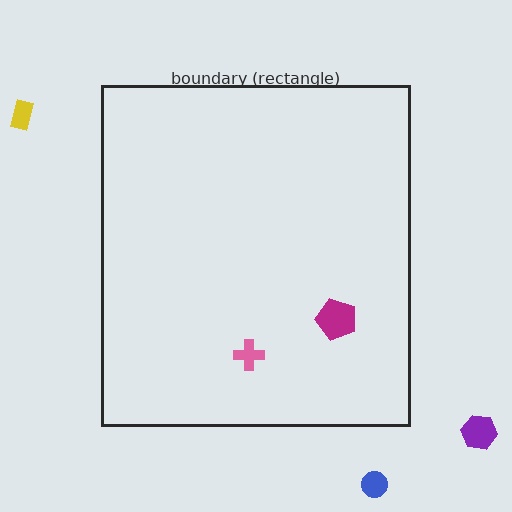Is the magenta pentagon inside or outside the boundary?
Inside.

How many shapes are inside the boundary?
2 inside, 3 outside.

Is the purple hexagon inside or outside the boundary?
Outside.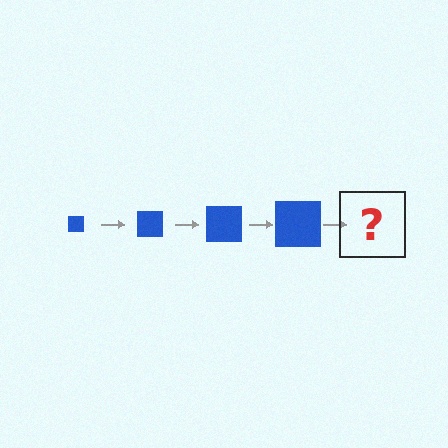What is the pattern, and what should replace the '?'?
The pattern is that the square gets progressively larger each step. The '?' should be a blue square, larger than the previous one.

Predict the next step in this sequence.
The next step is a blue square, larger than the previous one.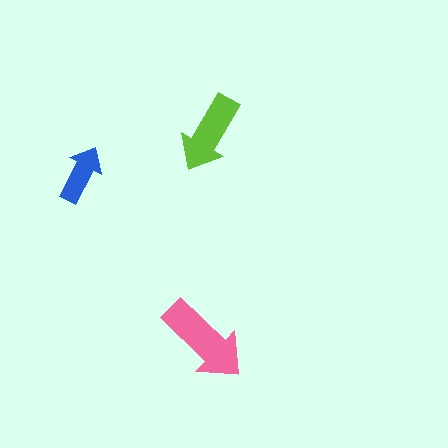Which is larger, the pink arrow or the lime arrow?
The pink one.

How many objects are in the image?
There are 3 objects in the image.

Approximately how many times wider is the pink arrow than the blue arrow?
About 1.5 times wider.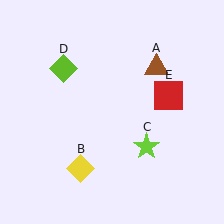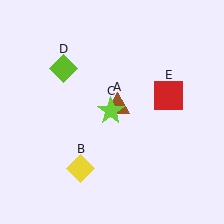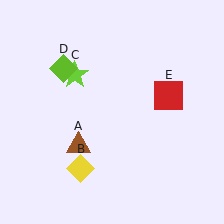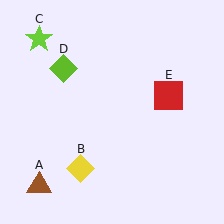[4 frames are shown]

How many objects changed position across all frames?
2 objects changed position: brown triangle (object A), lime star (object C).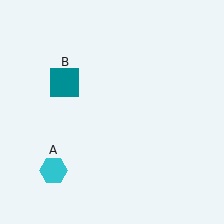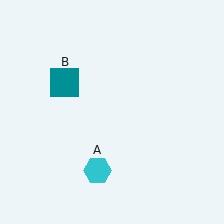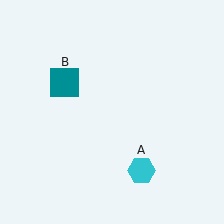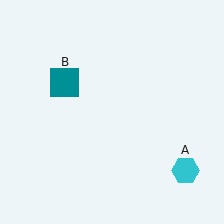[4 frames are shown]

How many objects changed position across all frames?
1 object changed position: cyan hexagon (object A).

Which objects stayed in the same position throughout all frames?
Teal square (object B) remained stationary.